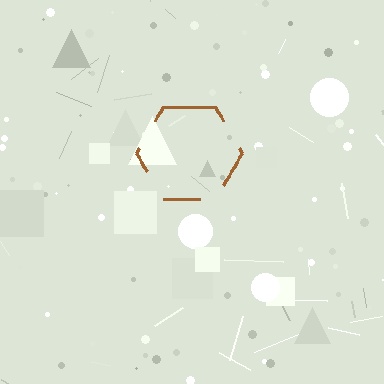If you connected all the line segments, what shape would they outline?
They would outline a hexagon.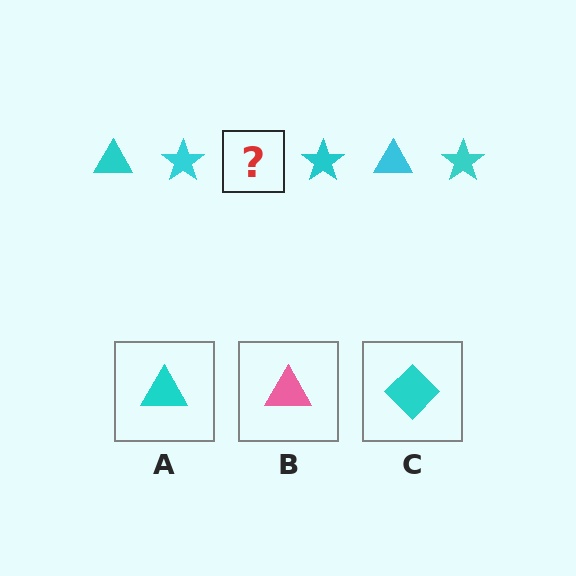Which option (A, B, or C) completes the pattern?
A.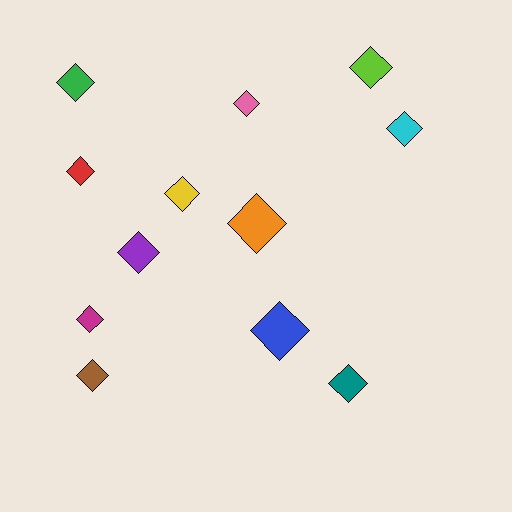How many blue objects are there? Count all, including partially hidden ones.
There is 1 blue object.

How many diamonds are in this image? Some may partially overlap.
There are 12 diamonds.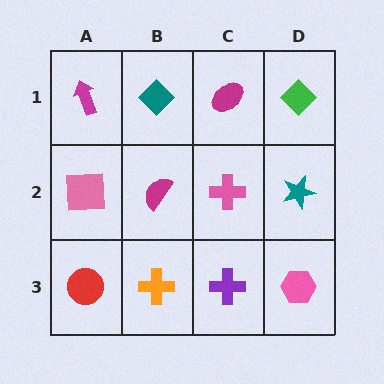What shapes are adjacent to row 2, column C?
A magenta ellipse (row 1, column C), a purple cross (row 3, column C), a magenta semicircle (row 2, column B), a teal star (row 2, column D).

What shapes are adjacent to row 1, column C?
A pink cross (row 2, column C), a teal diamond (row 1, column B), a green diamond (row 1, column D).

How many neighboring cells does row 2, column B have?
4.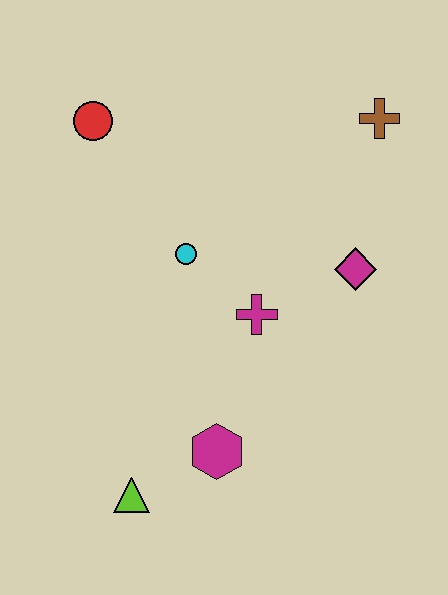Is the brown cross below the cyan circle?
No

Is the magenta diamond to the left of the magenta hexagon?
No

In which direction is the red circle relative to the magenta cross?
The red circle is above the magenta cross.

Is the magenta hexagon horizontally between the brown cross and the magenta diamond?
No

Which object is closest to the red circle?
The cyan circle is closest to the red circle.